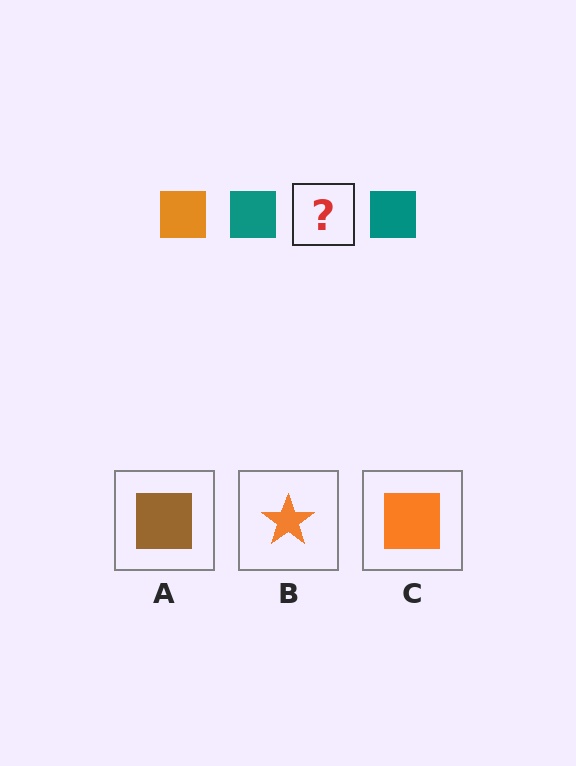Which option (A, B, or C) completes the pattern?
C.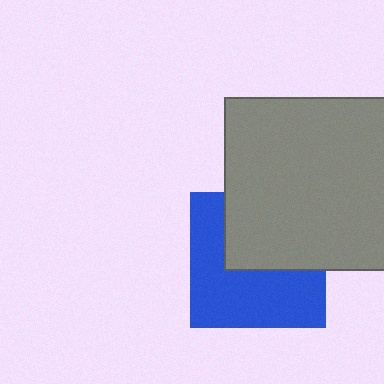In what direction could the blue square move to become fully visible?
The blue square could move down. That would shift it out from behind the gray square entirely.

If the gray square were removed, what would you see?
You would see the complete blue square.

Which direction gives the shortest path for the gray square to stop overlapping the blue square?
Moving up gives the shortest separation.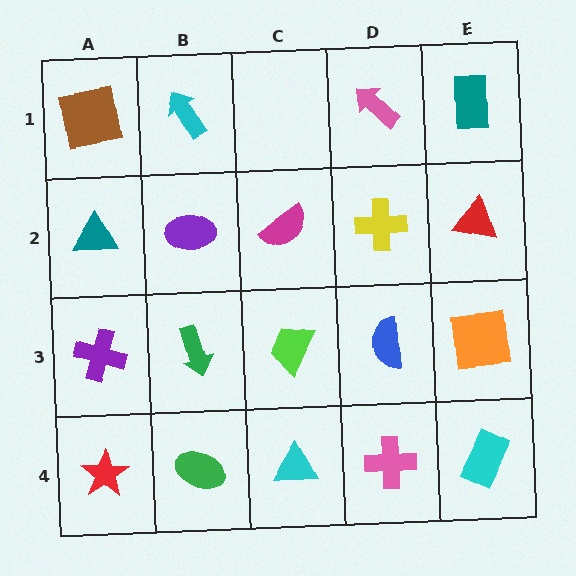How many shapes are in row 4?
5 shapes.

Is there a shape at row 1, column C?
No, that cell is empty.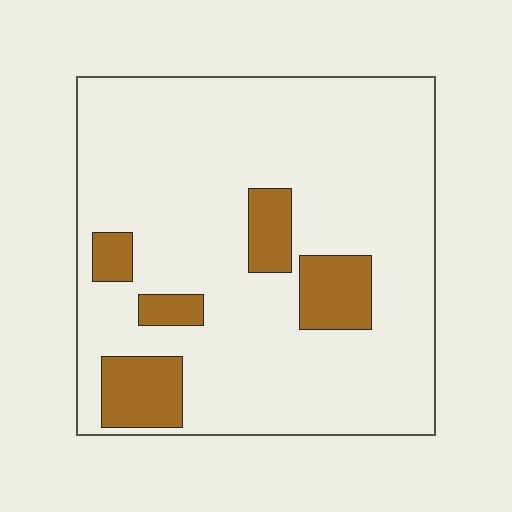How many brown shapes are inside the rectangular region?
5.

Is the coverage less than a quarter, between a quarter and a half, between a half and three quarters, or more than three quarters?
Less than a quarter.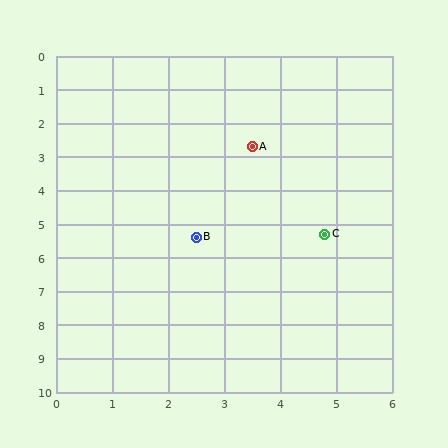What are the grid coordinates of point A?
Point A is at approximately (3.5, 2.7).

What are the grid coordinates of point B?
Point B is at approximately (2.5, 5.4).